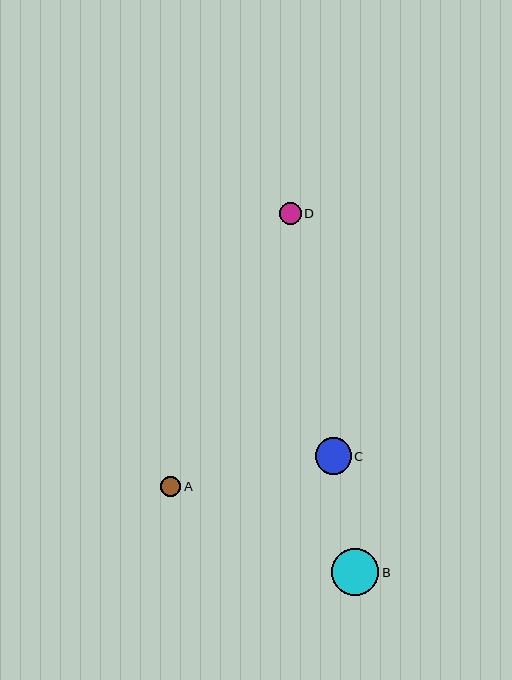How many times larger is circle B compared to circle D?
Circle B is approximately 2.2 times the size of circle D.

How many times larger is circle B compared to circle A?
Circle B is approximately 2.4 times the size of circle A.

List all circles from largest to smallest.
From largest to smallest: B, C, D, A.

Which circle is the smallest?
Circle A is the smallest with a size of approximately 20 pixels.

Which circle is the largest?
Circle B is the largest with a size of approximately 47 pixels.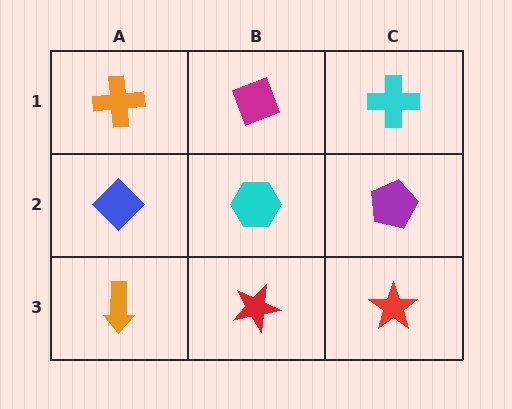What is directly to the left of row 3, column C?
A red star.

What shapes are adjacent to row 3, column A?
A blue diamond (row 2, column A), a red star (row 3, column B).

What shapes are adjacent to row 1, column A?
A blue diamond (row 2, column A), a magenta diamond (row 1, column B).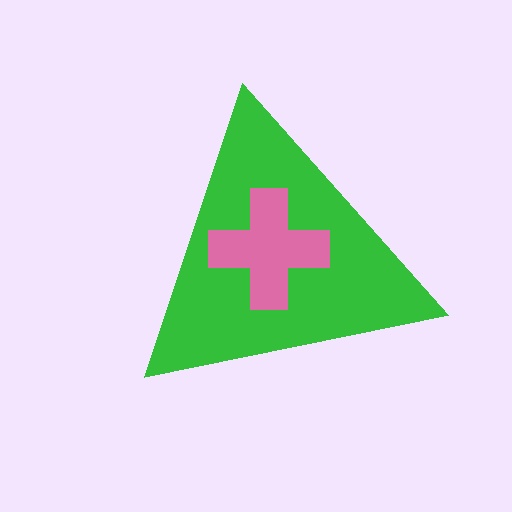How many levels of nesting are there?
2.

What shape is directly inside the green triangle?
The pink cross.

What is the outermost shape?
The green triangle.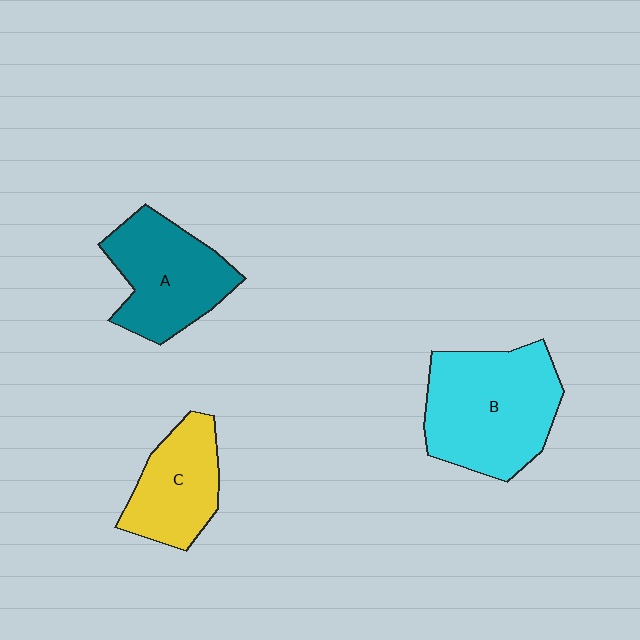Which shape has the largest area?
Shape B (cyan).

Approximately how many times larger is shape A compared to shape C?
Approximately 1.2 times.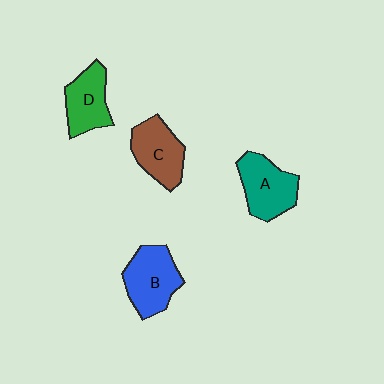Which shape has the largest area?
Shape B (blue).